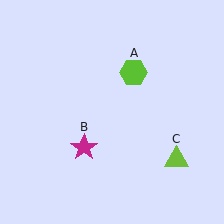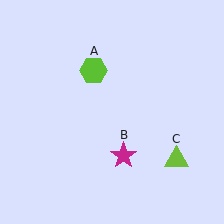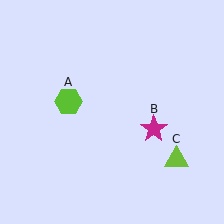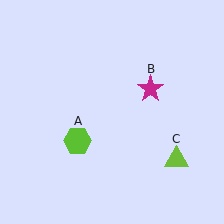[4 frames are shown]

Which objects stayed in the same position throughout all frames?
Lime triangle (object C) remained stationary.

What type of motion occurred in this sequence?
The lime hexagon (object A), magenta star (object B) rotated counterclockwise around the center of the scene.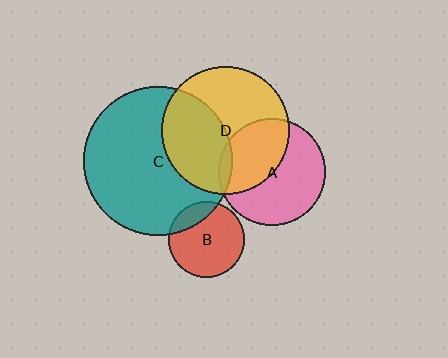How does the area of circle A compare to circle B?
Approximately 2.0 times.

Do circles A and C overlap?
Yes.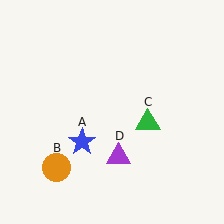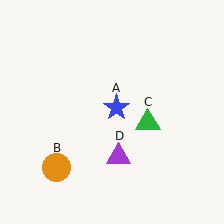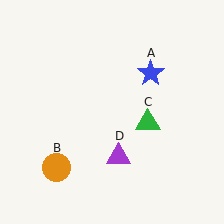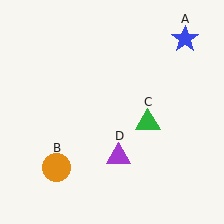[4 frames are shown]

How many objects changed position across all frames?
1 object changed position: blue star (object A).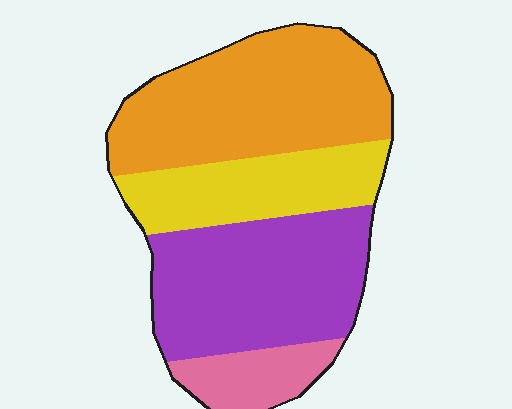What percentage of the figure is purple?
Purple covers 34% of the figure.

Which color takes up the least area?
Pink, at roughly 10%.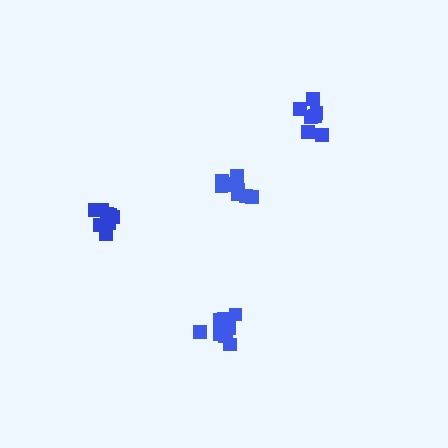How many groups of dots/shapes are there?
There are 4 groups.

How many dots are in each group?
Group 1: 10 dots, Group 2: 11 dots, Group 3: 11 dots, Group 4: 7 dots (39 total).